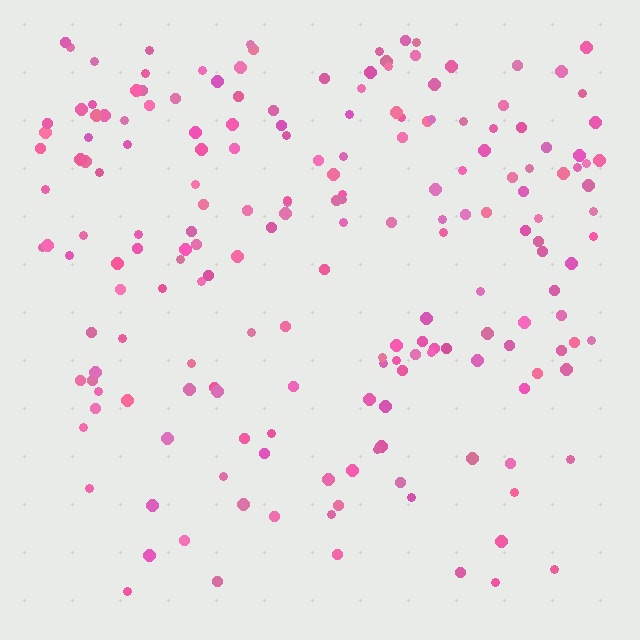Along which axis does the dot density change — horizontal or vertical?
Vertical.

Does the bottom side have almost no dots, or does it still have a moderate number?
Still a moderate number, just noticeably fewer than the top.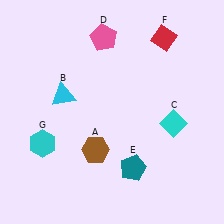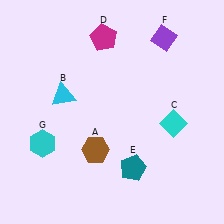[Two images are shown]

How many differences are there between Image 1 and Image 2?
There are 2 differences between the two images.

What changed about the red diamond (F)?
In Image 1, F is red. In Image 2, it changed to purple.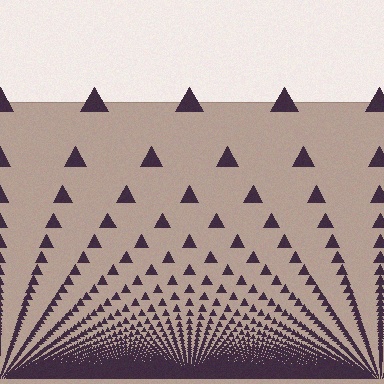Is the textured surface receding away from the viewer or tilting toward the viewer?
The surface appears to tilt toward the viewer. Texture elements get larger and sparser toward the top.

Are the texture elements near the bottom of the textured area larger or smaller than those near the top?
Smaller. The gradient is inverted — elements near the bottom are smaller and denser.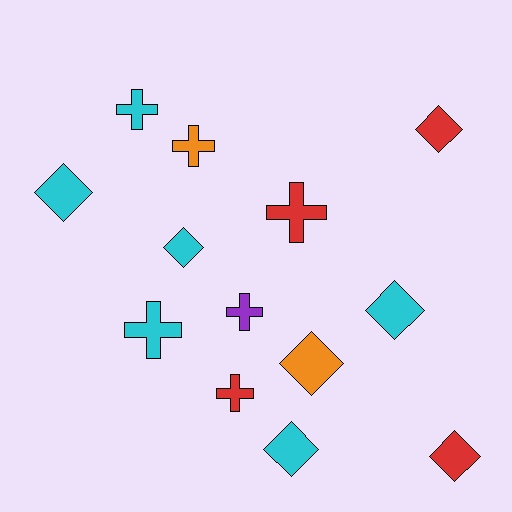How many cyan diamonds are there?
There are 4 cyan diamonds.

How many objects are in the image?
There are 13 objects.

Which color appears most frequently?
Cyan, with 6 objects.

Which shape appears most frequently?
Diamond, with 7 objects.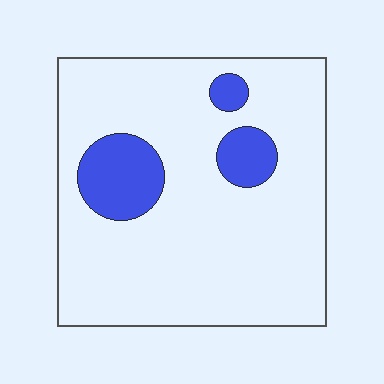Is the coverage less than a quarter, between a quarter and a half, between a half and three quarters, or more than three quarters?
Less than a quarter.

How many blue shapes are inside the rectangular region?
3.